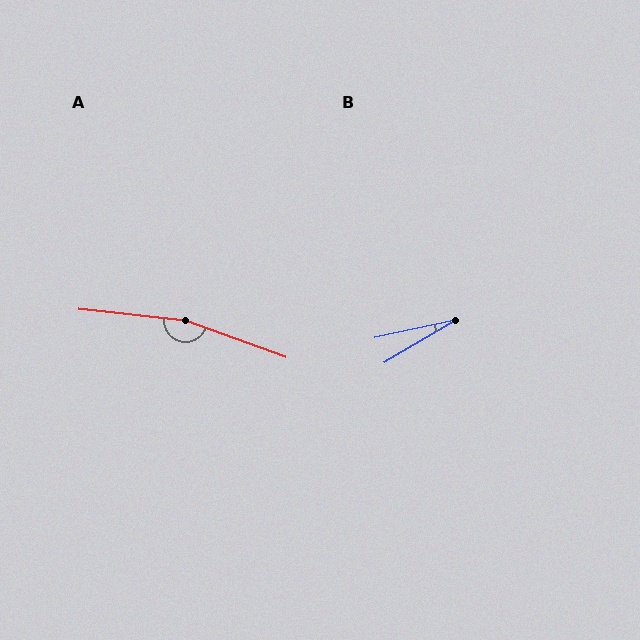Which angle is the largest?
A, at approximately 166 degrees.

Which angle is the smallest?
B, at approximately 19 degrees.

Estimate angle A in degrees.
Approximately 166 degrees.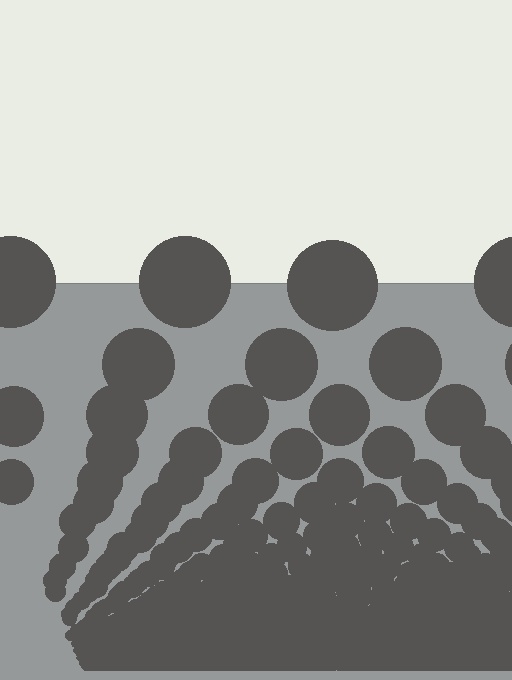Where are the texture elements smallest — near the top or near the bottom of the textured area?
Near the bottom.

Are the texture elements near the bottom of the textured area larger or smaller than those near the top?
Smaller. The gradient is inverted — elements near the bottom are smaller and denser.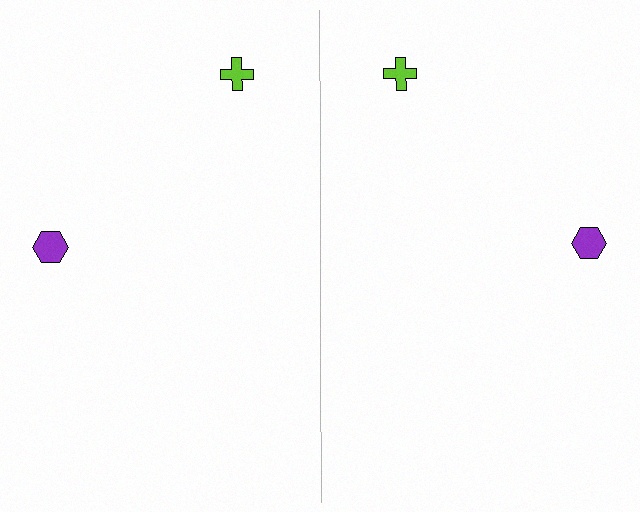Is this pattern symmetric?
Yes, this pattern has bilateral (reflection) symmetry.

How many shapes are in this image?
There are 4 shapes in this image.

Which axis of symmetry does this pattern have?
The pattern has a vertical axis of symmetry running through the center of the image.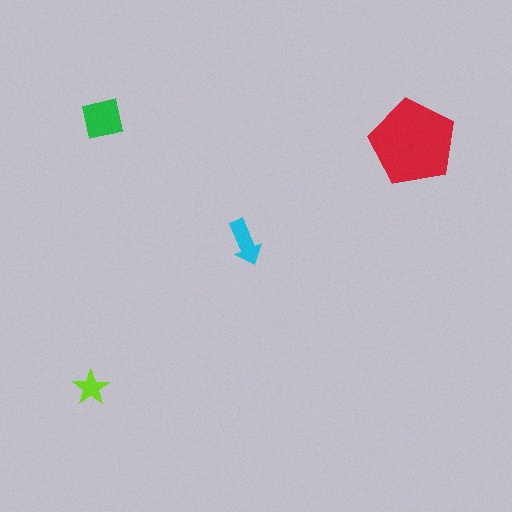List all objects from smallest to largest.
The lime star, the cyan arrow, the green square, the red pentagon.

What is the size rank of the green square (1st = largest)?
2nd.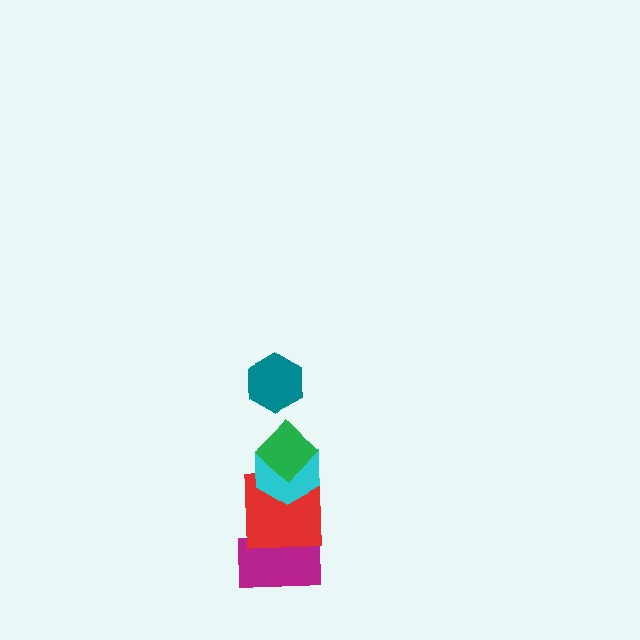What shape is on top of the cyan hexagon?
The green diamond is on top of the cyan hexagon.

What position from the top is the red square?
The red square is 4th from the top.